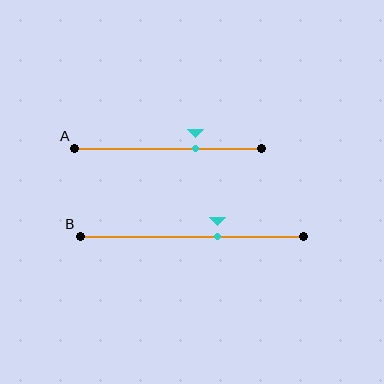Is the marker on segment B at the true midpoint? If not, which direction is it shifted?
No, the marker on segment B is shifted to the right by about 11% of the segment length.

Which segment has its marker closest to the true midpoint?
Segment B has its marker closest to the true midpoint.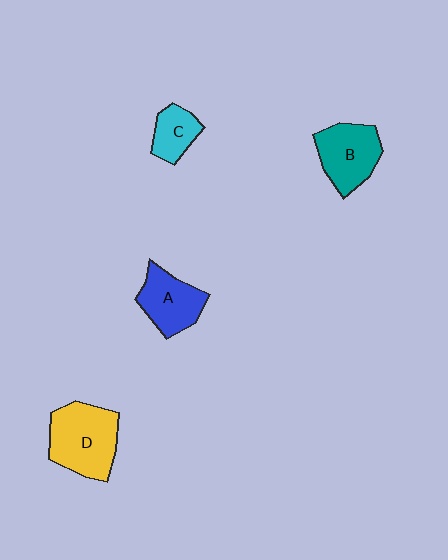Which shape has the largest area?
Shape D (yellow).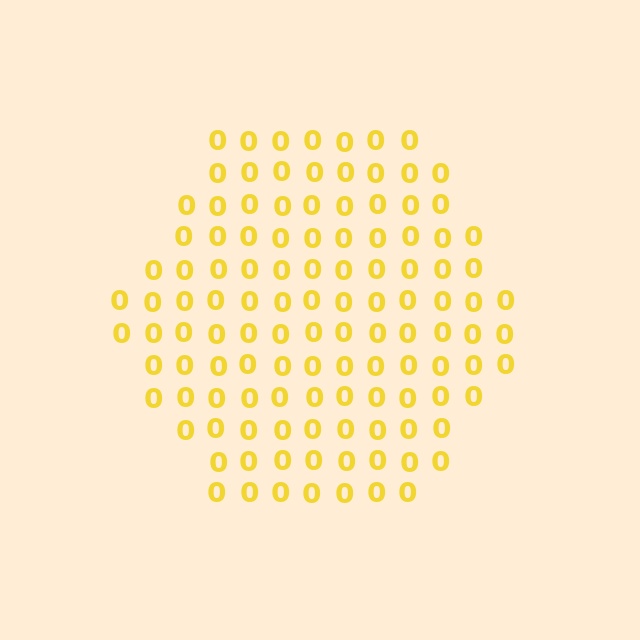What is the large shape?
The large shape is a hexagon.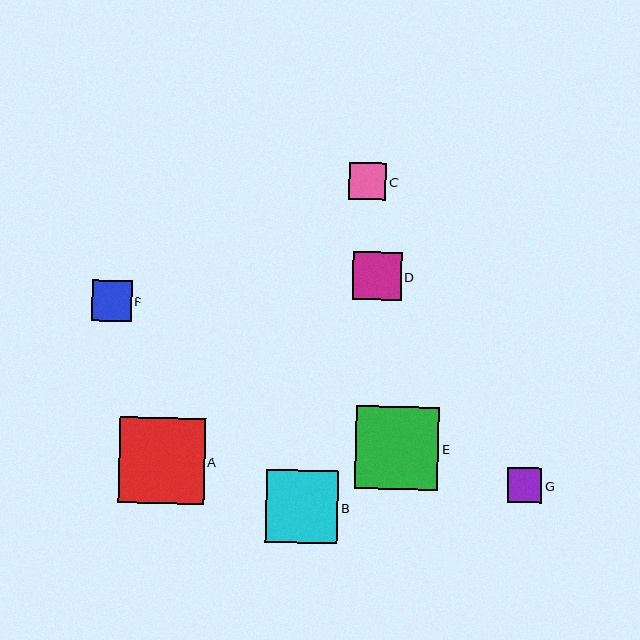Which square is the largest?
Square A is the largest with a size of approximately 86 pixels.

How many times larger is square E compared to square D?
Square E is approximately 1.7 times the size of square D.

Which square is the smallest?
Square G is the smallest with a size of approximately 35 pixels.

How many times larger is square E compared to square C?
Square E is approximately 2.2 times the size of square C.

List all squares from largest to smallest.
From largest to smallest: A, E, B, D, F, C, G.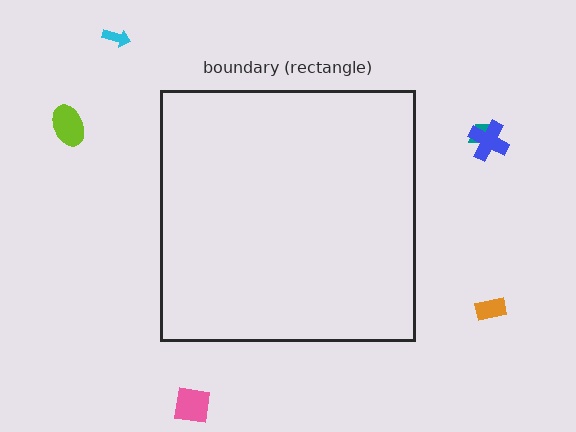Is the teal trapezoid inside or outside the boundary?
Outside.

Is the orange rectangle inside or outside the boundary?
Outside.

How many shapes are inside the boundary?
0 inside, 6 outside.